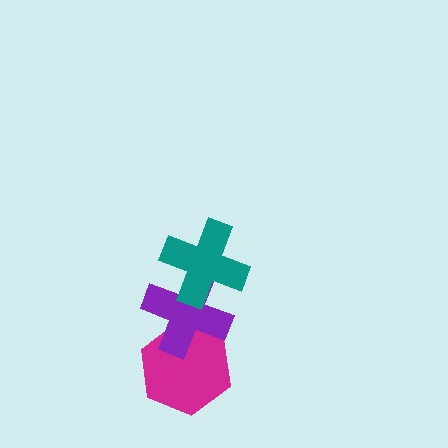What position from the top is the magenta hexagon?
The magenta hexagon is 3rd from the top.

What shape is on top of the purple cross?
The teal cross is on top of the purple cross.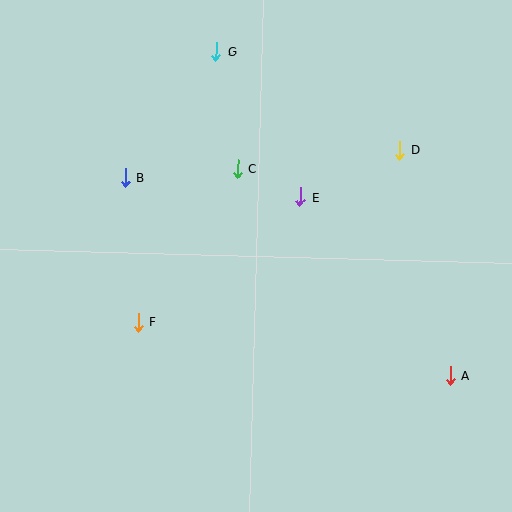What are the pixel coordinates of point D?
Point D is at (400, 150).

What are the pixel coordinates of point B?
Point B is at (125, 178).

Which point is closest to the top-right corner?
Point D is closest to the top-right corner.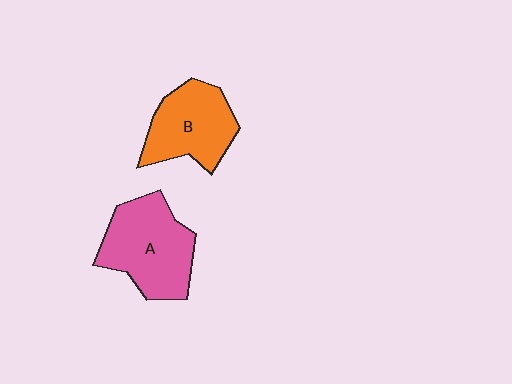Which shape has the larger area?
Shape A (pink).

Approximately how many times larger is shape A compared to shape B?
Approximately 1.2 times.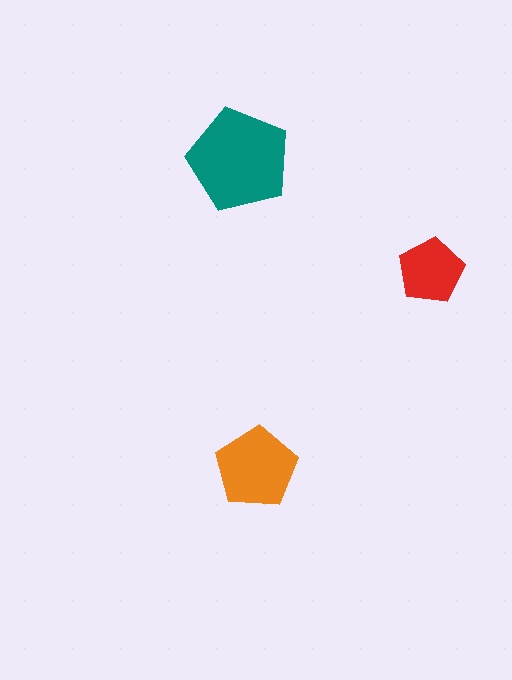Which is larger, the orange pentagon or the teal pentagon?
The teal one.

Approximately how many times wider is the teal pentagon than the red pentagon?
About 1.5 times wider.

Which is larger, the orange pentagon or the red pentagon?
The orange one.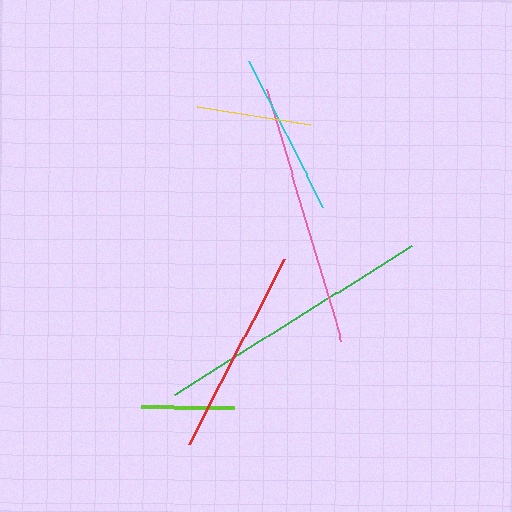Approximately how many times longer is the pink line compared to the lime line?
The pink line is approximately 2.8 times the length of the lime line.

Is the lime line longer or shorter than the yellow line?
The yellow line is longer than the lime line.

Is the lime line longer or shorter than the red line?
The red line is longer than the lime line.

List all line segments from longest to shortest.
From longest to shortest: green, pink, red, cyan, yellow, lime.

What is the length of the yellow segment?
The yellow segment is approximately 115 pixels long.